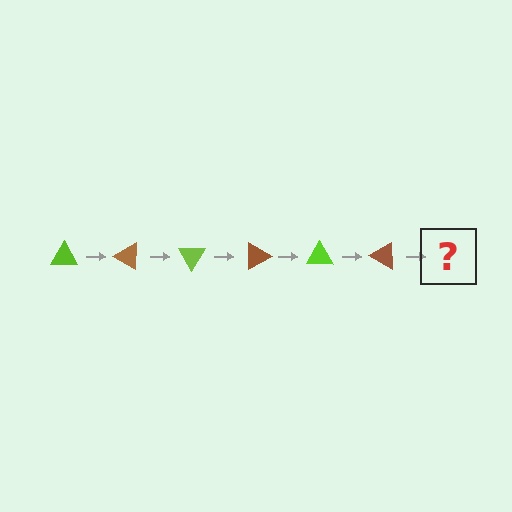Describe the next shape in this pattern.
It should be a lime triangle, rotated 180 degrees from the start.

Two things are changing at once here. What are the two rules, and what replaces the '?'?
The two rules are that it rotates 30 degrees each step and the color cycles through lime and brown. The '?' should be a lime triangle, rotated 180 degrees from the start.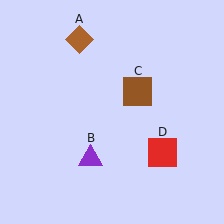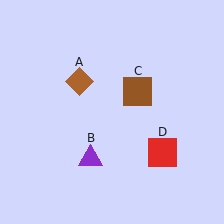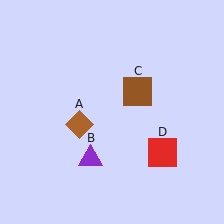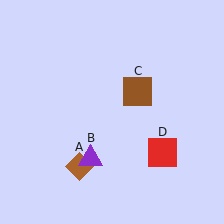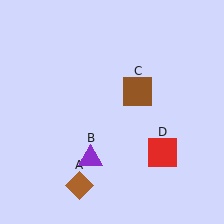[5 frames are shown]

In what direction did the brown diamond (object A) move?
The brown diamond (object A) moved down.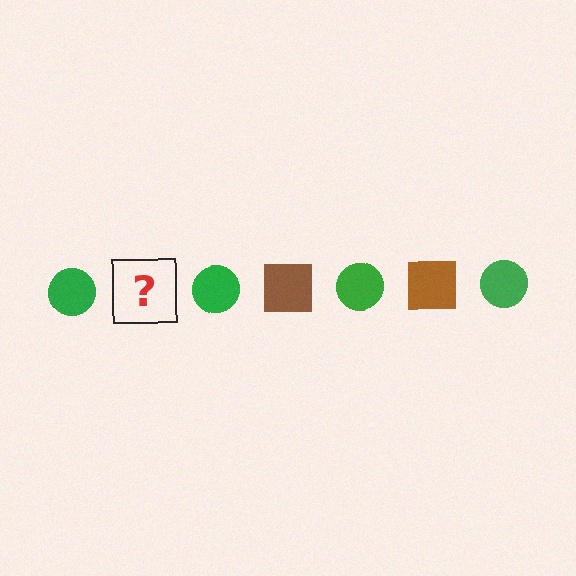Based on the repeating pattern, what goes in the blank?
The blank should be a brown square.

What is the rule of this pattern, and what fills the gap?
The rule is that the pattern alternates between green circle and brown square. The gap should be filled with a brown square.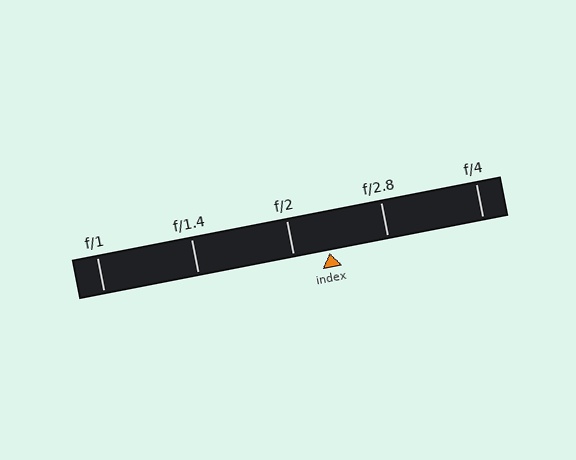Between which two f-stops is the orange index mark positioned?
The index mark is between f/2 and f/2.8.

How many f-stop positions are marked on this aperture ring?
There are 5 f-stop positions marked.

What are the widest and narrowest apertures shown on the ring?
The widest aperture shown is f/1 and the narrowest is f/4.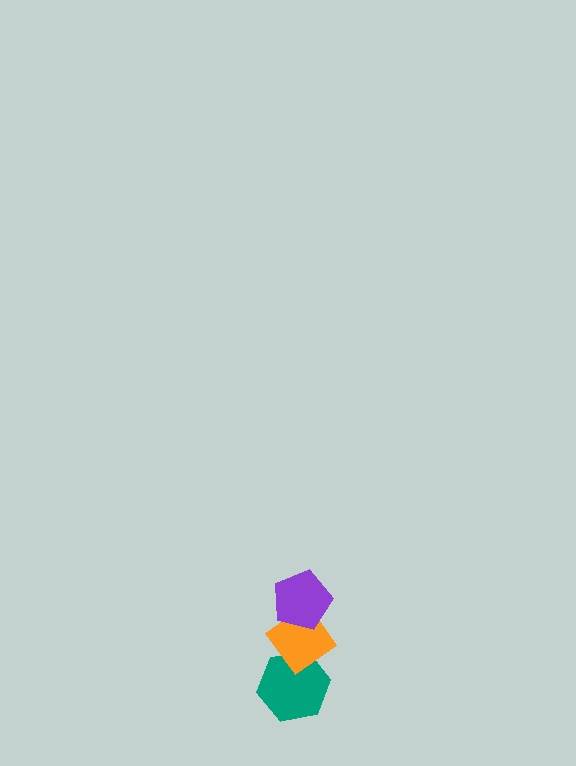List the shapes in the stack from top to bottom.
From top to bottom: the purple pentagon, the orange diamond, the teal hexagon.